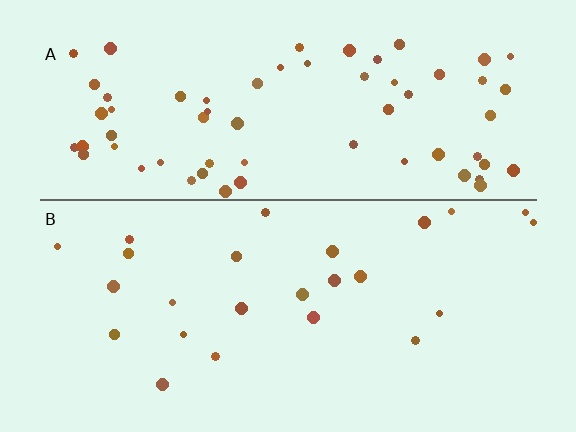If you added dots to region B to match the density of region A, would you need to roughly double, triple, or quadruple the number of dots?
Approximately triple.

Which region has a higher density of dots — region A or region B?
A (the top).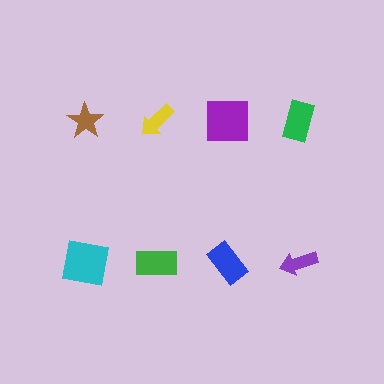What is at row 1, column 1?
A brown star.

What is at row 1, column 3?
A purple square.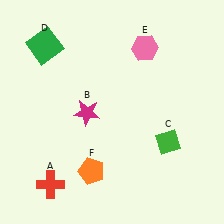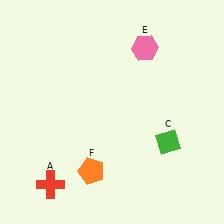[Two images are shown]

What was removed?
The green square (D), the magenta star (B) were removed in Image 2.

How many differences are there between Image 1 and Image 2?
There are 2 differences between the two images.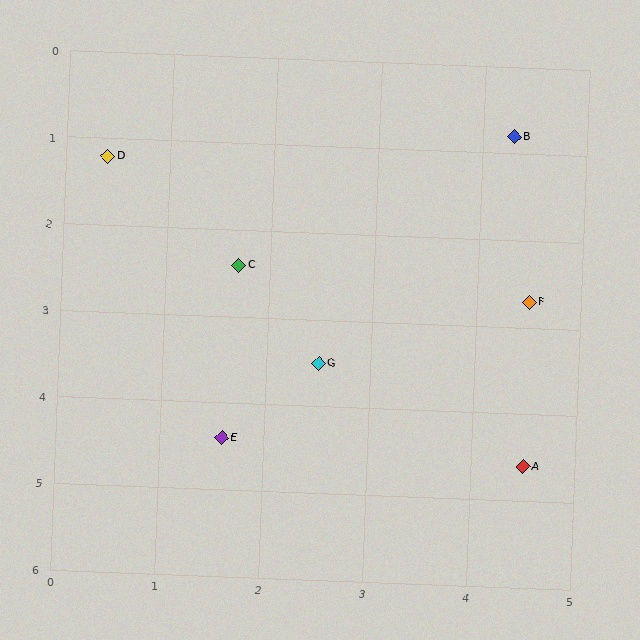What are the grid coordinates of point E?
Point E is at approximately (1.6, 4.4).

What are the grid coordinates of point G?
Point G is at approximately (2.5, 3.5).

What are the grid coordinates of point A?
Point A is at approximately (4.5, 4.6).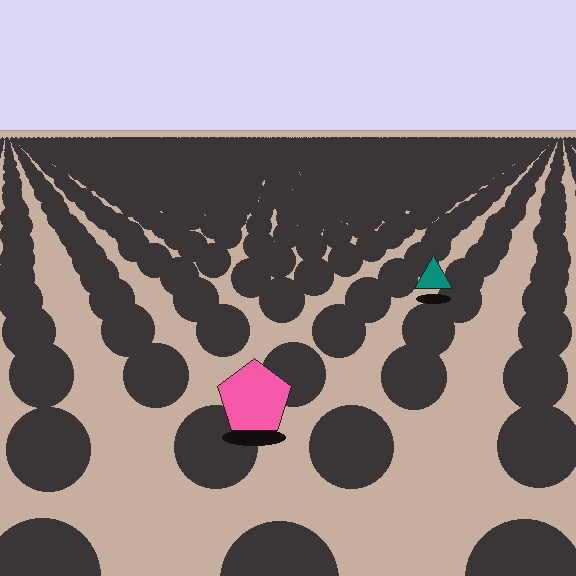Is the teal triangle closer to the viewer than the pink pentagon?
No. The pink pentagon is closer — you can tell from the texture gradient: the ground texture is coarser near it.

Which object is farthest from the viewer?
The teal triangle is farthest from the viewer. It appears smaller and the ground texture around it is denser.